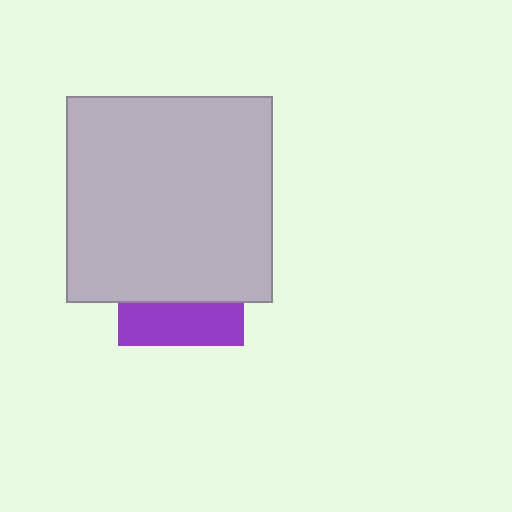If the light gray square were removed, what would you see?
You would see the complete purple square.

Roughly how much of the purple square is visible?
A small part of it is visible (roughly 33%).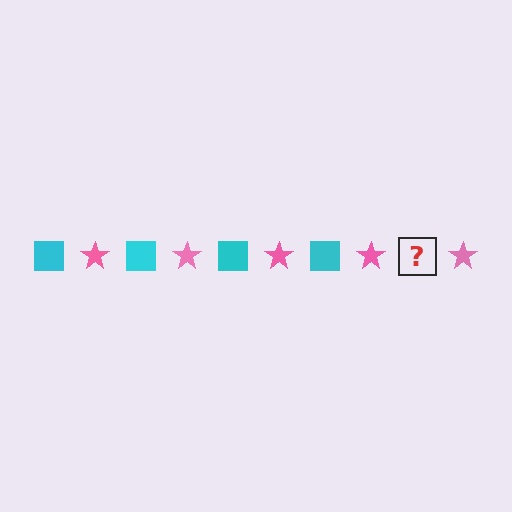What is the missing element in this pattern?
The missing element is a cyan square.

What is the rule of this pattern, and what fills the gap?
The rule is that the pattern alternates between cyan square and pink star. The gap should be filled with a cyan square.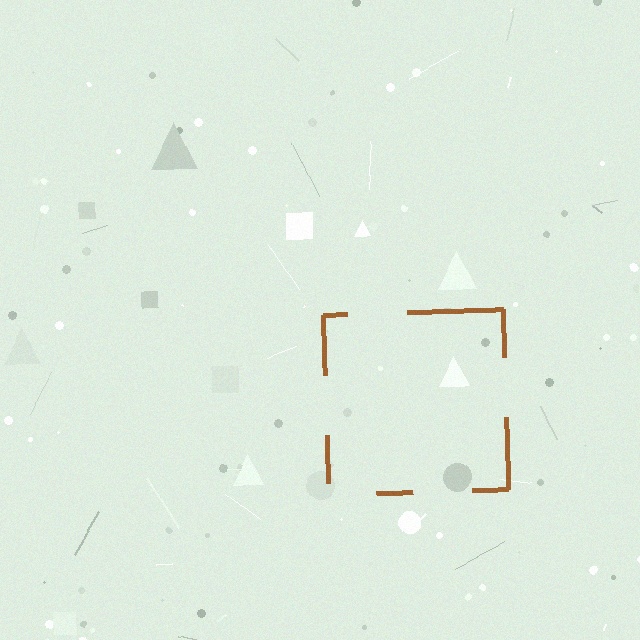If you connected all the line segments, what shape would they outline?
They would outline a square.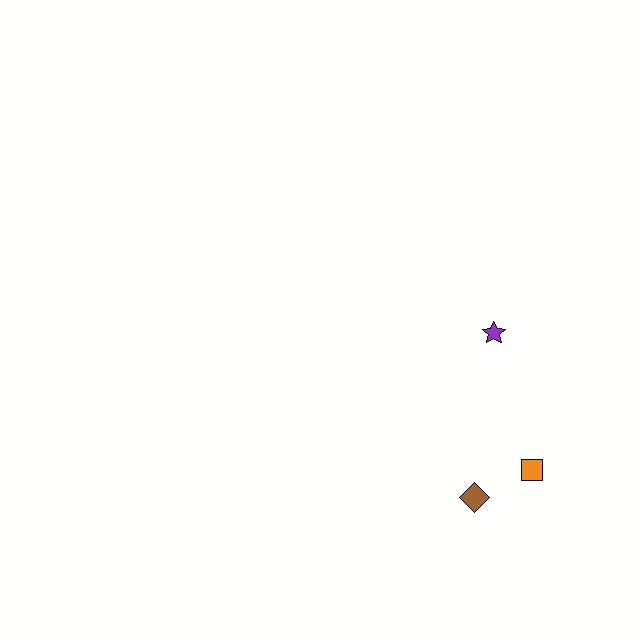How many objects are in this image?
There are 3 objects.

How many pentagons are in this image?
There are no pentagons.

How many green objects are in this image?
There are no green objects.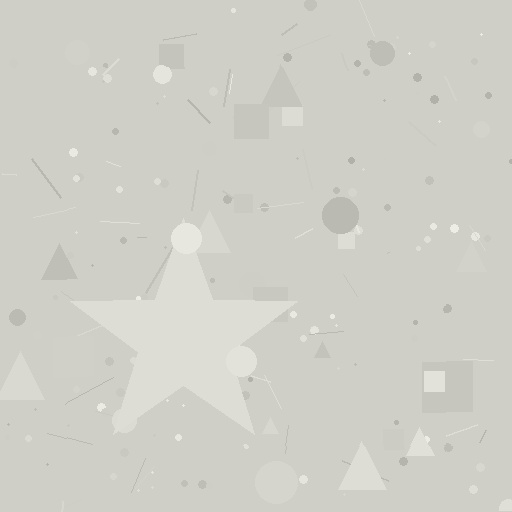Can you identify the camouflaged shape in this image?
The camouflaged shape is a star.